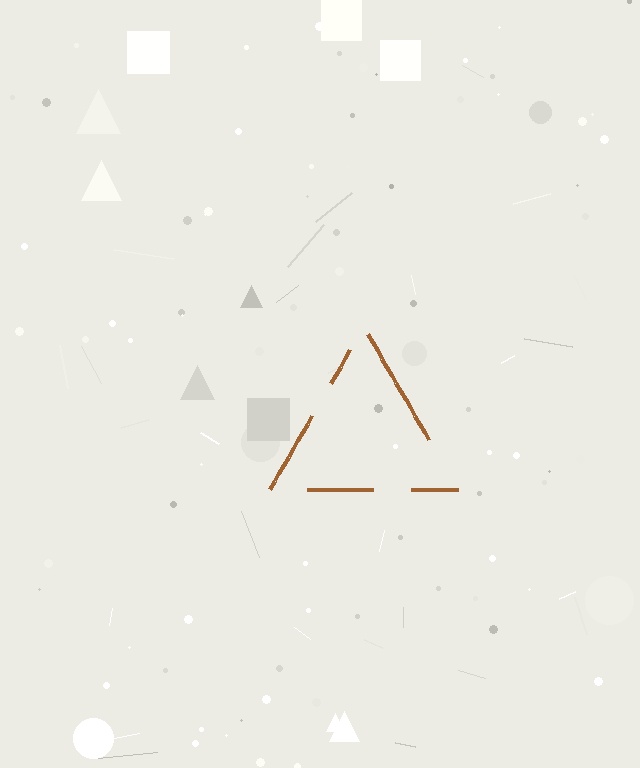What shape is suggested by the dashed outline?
The dashed outline suggests a triangle.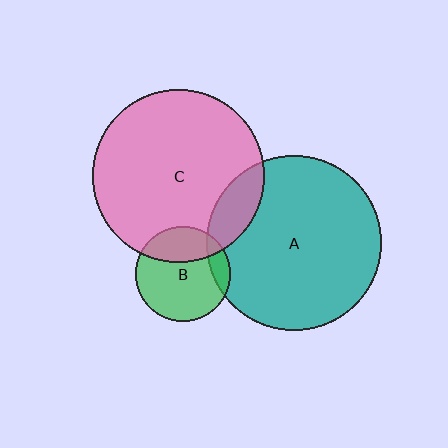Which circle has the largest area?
Circle A (teal).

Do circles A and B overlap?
Yes.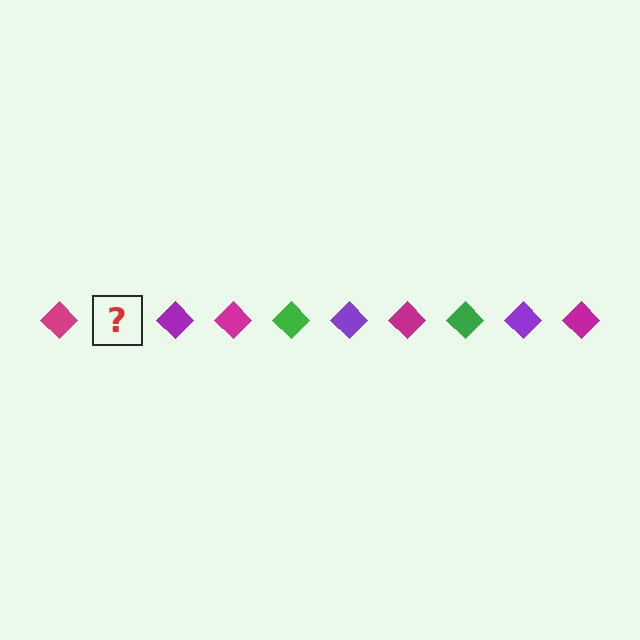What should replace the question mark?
The question mark should be replaced with a green diamond.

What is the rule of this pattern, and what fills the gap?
The rule is that the pattern cycles through magenta, green, purple diamonds. The gap should be filled with a green diamond.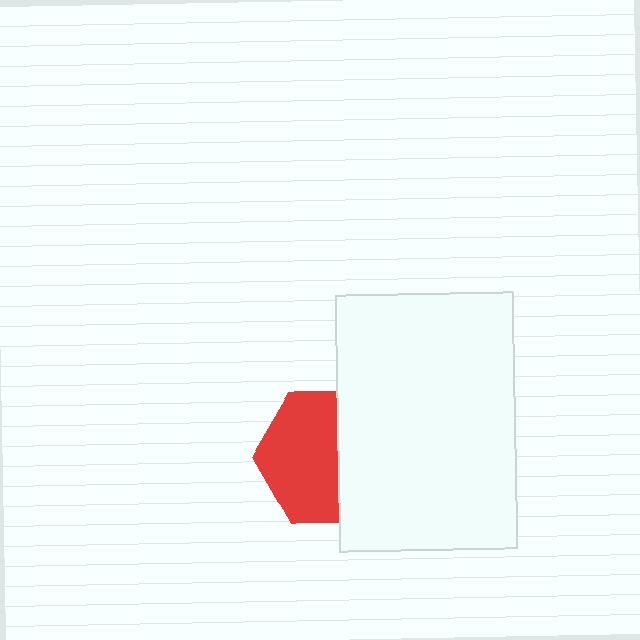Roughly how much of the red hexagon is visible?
About half of it is visible (roughly 59%).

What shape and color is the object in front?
The object in front is a white rectangle.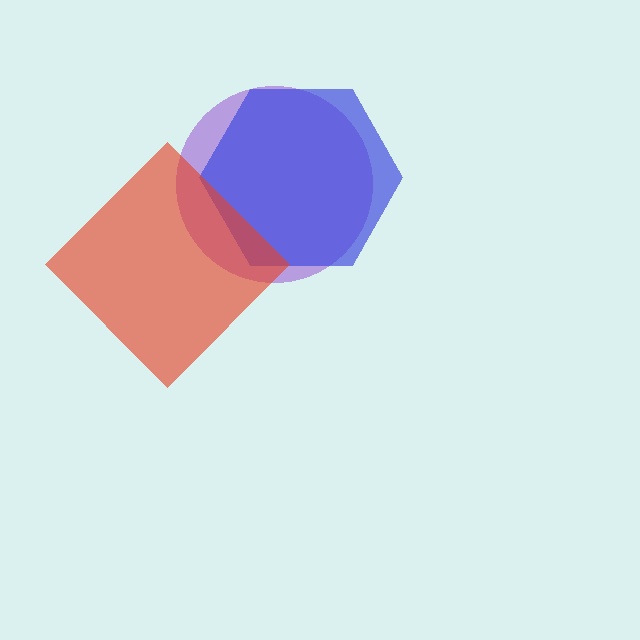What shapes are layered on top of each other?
The layered shapes are: a purple circle, a blue hexagon, a red diamond.